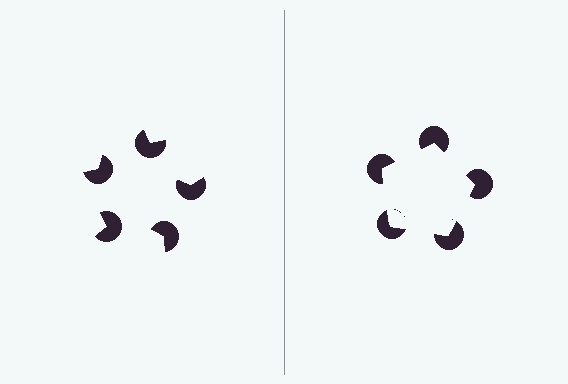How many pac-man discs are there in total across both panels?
10 — 5 on each side.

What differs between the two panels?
The pac-man discs are positioned identically on both sides; only the wedge orientations differ. On the right they align to a pentagon; on the left they are misaligned.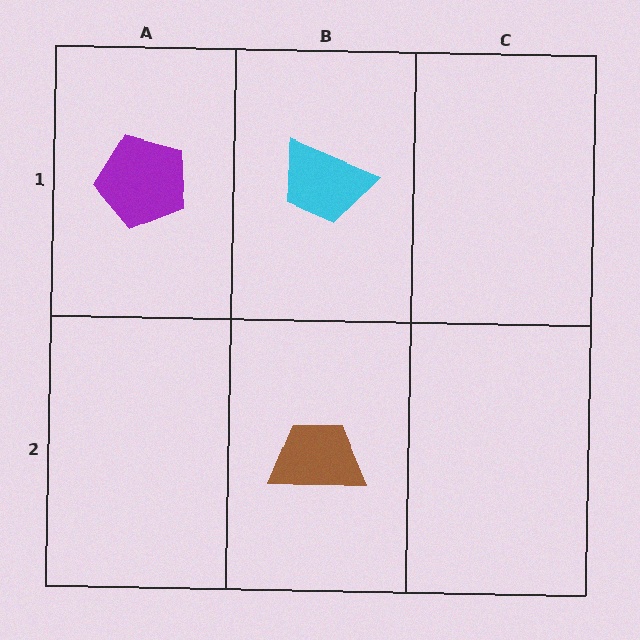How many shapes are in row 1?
2 shapes.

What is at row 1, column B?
A cyan trapezoid.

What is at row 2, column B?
A brown trapezoid.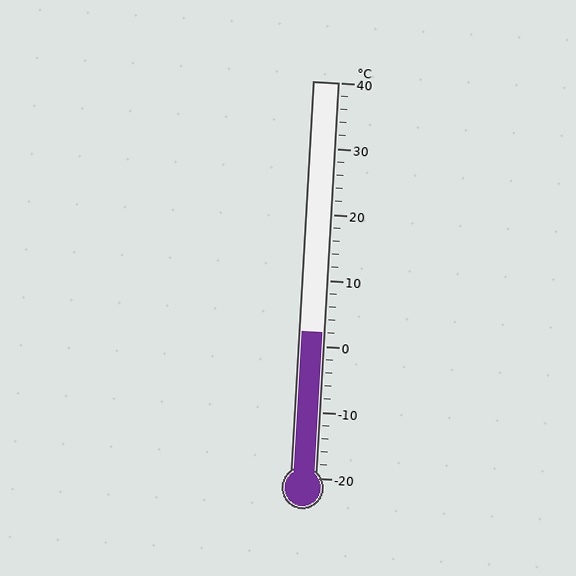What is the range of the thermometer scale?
The thermometer scale ranges from -20°C to 40°C.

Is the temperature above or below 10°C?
The temperature is below 10°C.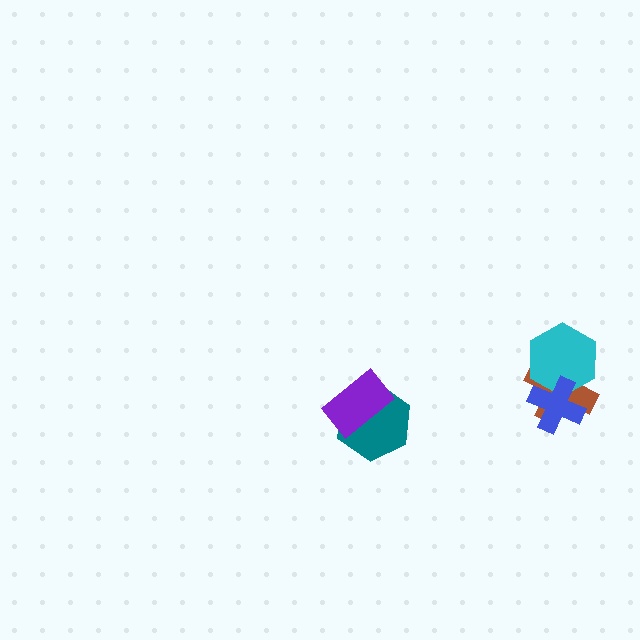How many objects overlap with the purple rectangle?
1 object overlaps with the purple rectangle.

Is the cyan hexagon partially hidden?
Yes, it is partially covered by another shape.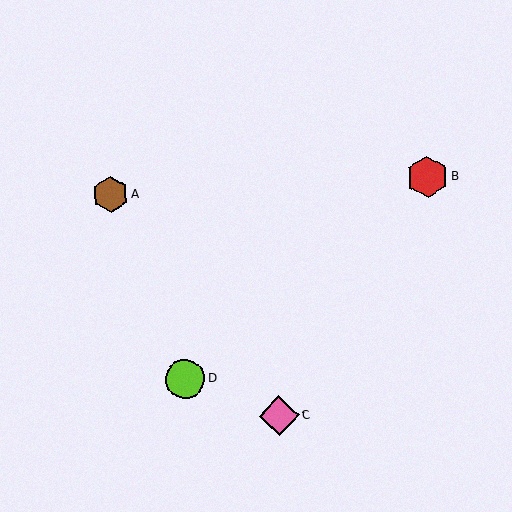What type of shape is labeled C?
Shape C is a pink diamond.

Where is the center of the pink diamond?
The center of the pink diamond is at (279, 416).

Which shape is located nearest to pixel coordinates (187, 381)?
The lime circle (labeled D) at (185, 379) is nearest to that location.